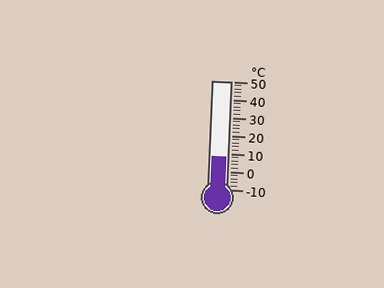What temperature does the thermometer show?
The thermometer shows approximately 8°C.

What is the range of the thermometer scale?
The thermometer scale ranges from -10°C to 50°C.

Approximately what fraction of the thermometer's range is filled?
The thermometer is filled to approximately 30% of its range.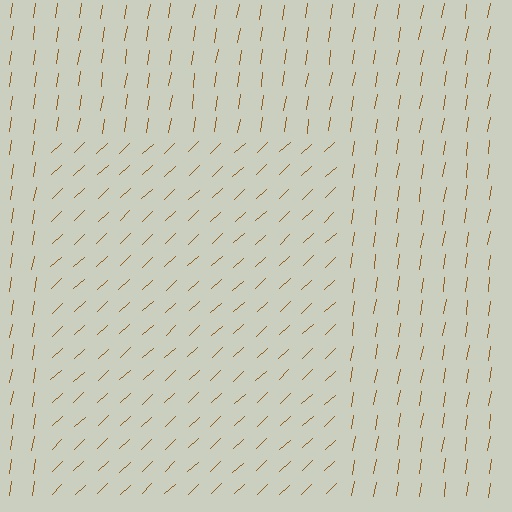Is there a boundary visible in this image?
Yes, there is a texture boundary formed by a change in line orientation.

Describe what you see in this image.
The image is filled with small brown line segments. A rectangle region in the image has lines oriented differently from the surrounding lines, creating a visible texture boundary.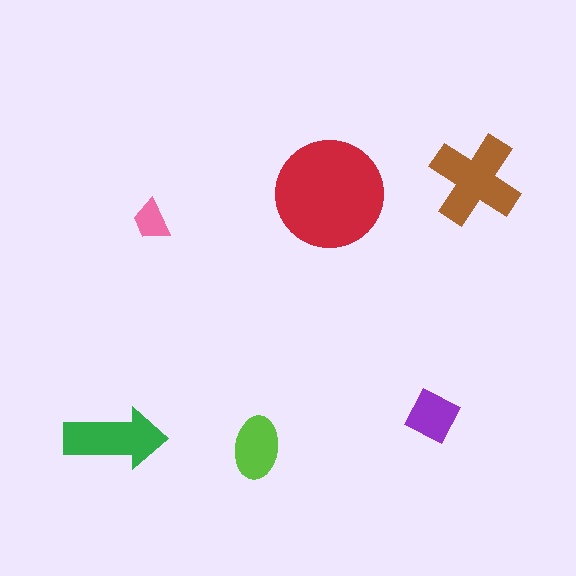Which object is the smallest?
The pink trapezoid.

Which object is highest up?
The brown cross is topmost.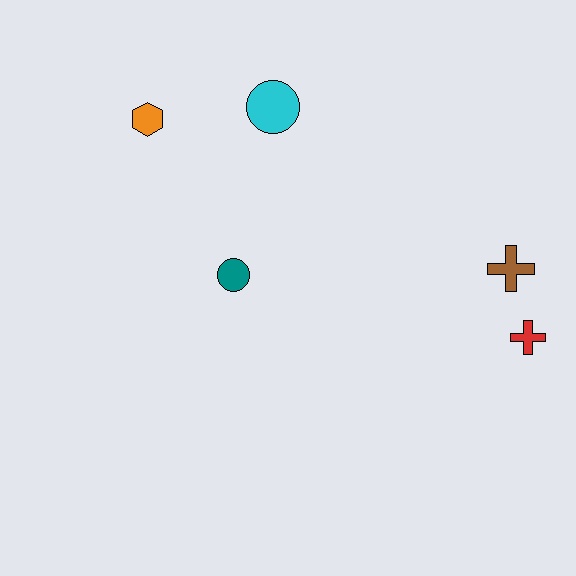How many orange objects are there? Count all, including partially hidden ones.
There is 1 orange object.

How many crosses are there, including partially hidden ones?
There are 2 crosses.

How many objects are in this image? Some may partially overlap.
There are 5 objects.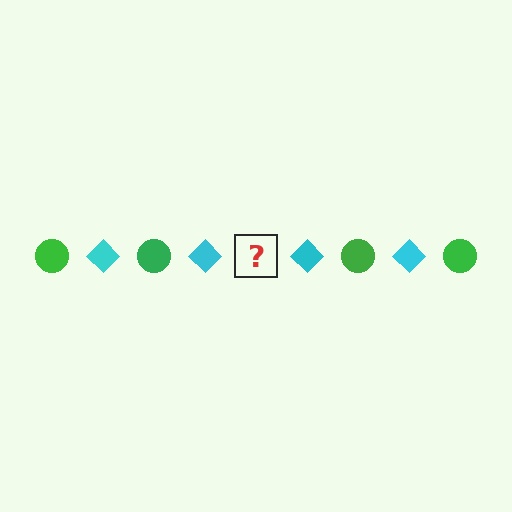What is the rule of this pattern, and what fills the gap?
The rule is that the pattern alternates between green circle and cyan diamond. The gap should be filled with a green circle.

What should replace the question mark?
The question mark should be replaced with a green circle.